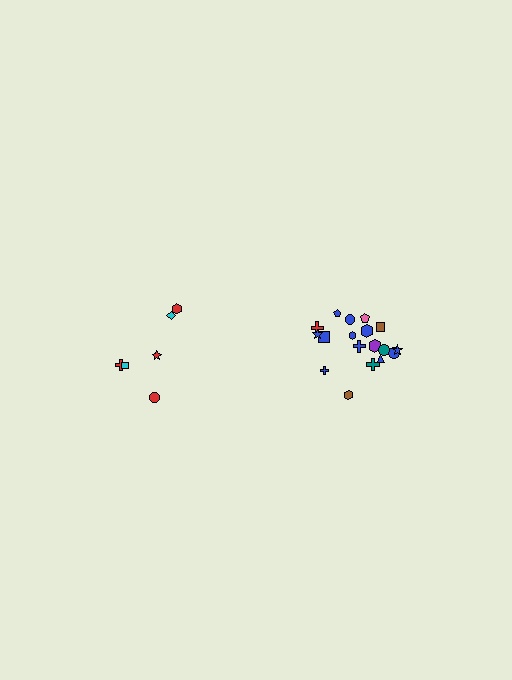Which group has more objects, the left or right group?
The right group.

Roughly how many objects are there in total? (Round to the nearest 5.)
Roughly 25 objects in total.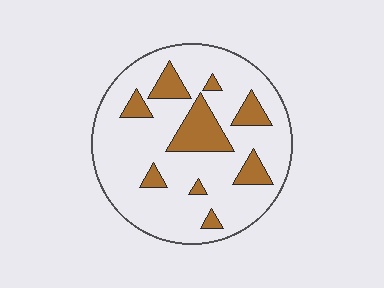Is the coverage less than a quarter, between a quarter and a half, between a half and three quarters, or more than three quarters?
Less than a quarter.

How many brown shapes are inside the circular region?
9.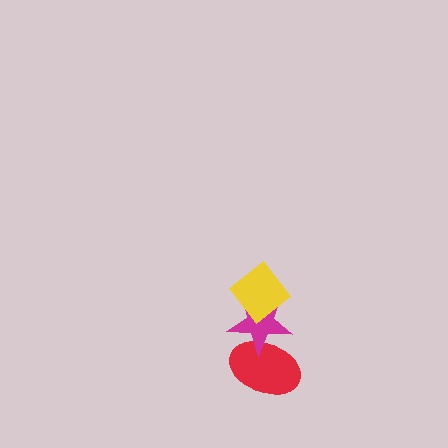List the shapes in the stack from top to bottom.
From top to bottom: the yellow diamond, the magenta star, the red ellipse.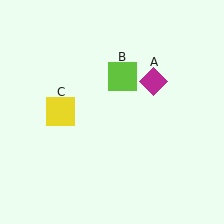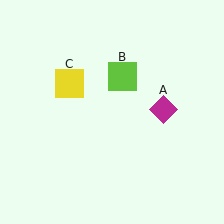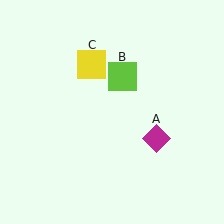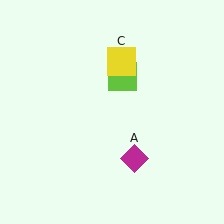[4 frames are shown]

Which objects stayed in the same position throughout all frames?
Lime square (object B) remained stationary.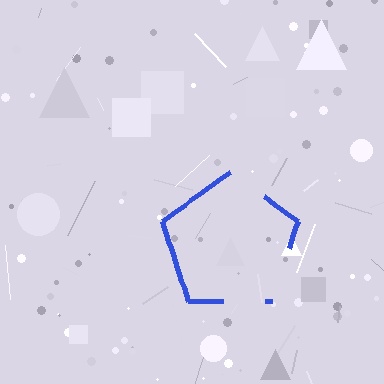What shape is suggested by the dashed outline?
The dashed outline suggests a pentagon.